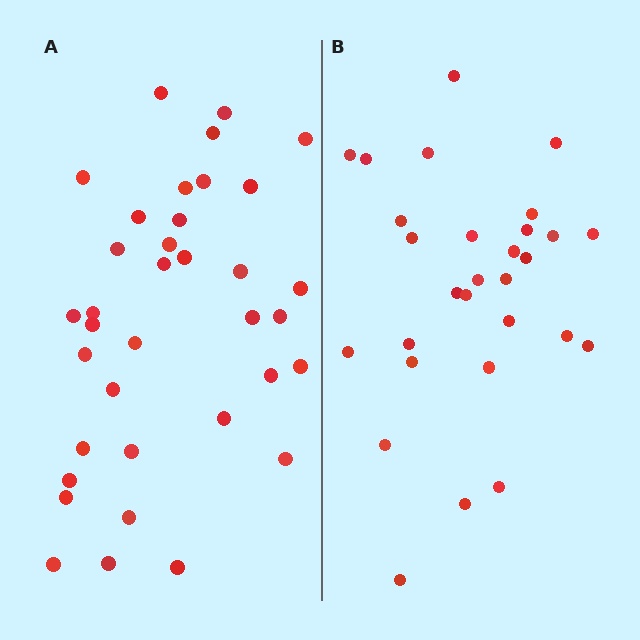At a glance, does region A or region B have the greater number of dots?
Region A (the left region) has more dots.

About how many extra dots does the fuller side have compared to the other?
Region A has roughly 8 or so more dots than region B.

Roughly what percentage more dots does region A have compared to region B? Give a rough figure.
About 25% more.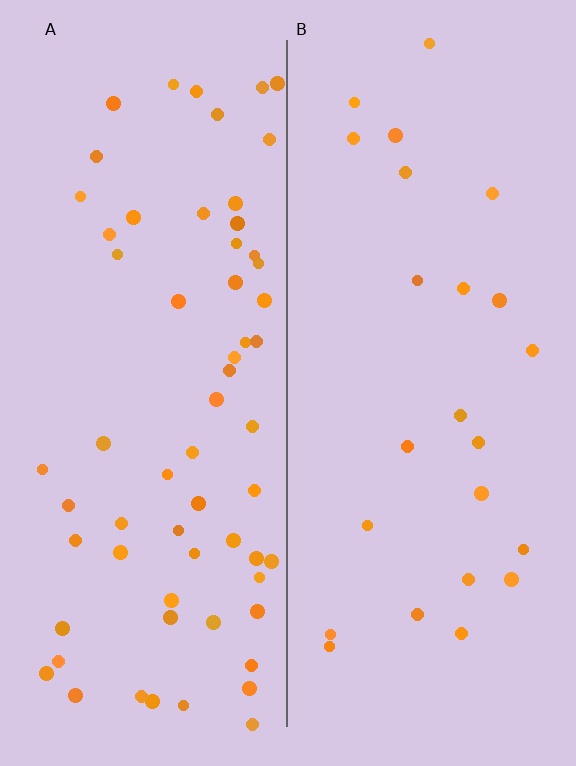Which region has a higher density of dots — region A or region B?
A (the left).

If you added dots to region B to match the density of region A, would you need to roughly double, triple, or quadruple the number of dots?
Approximately triple.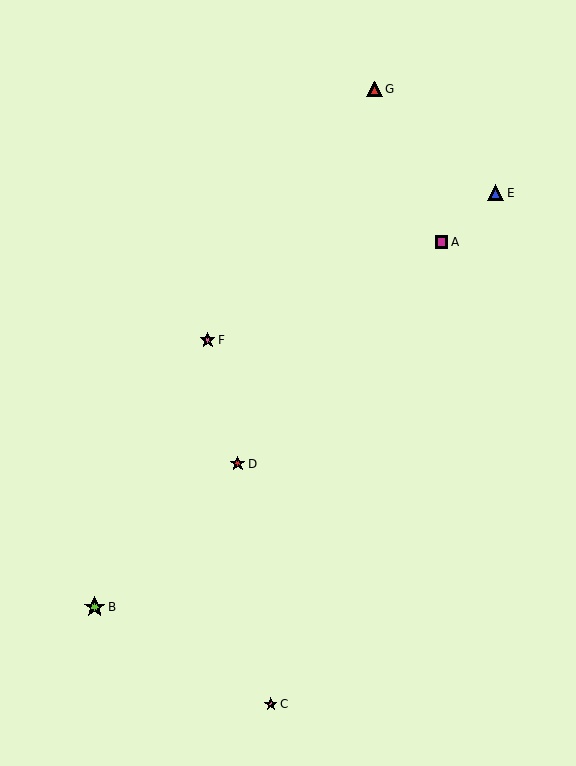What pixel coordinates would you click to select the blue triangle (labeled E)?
Click at (495, 193) to select the blue triangle E.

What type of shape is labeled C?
Shape C is a pink star.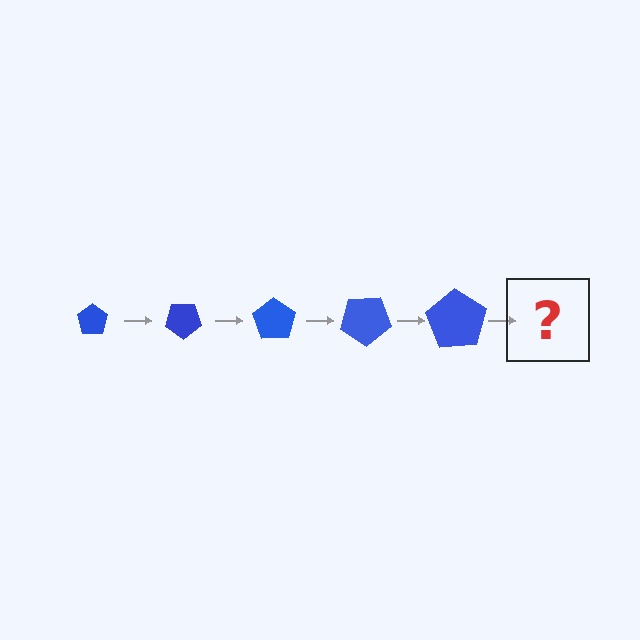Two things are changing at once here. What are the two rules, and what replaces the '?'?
The two rules are that the pentagon grows larger each step and it rotates 35 degrees each step. The '?' should be a pentagon, larger than the previous one and rotated 175 degrees from the start.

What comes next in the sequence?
The next element should be a pentagon, larger than the previous one and rotated 175 degrees from the start.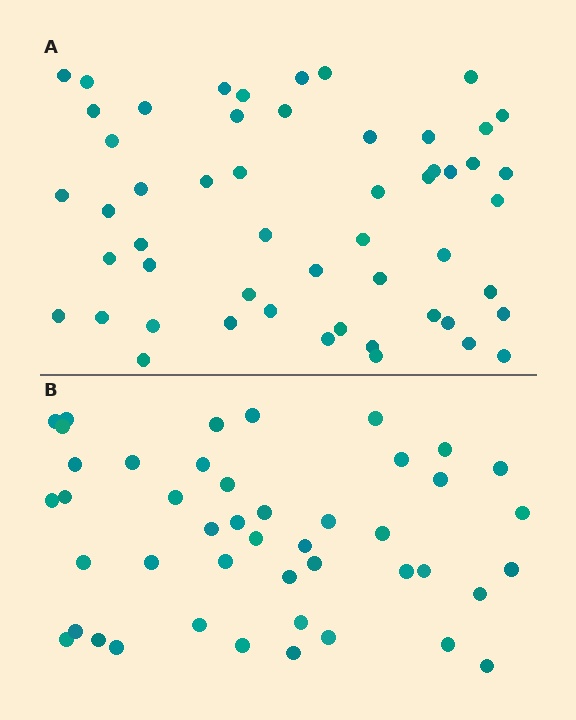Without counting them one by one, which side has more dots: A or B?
Region A (the top region) has more dots.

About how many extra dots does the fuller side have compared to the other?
Region A has roughly 8 or so more dots than region B.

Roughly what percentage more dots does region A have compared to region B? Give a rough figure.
About 20% more.